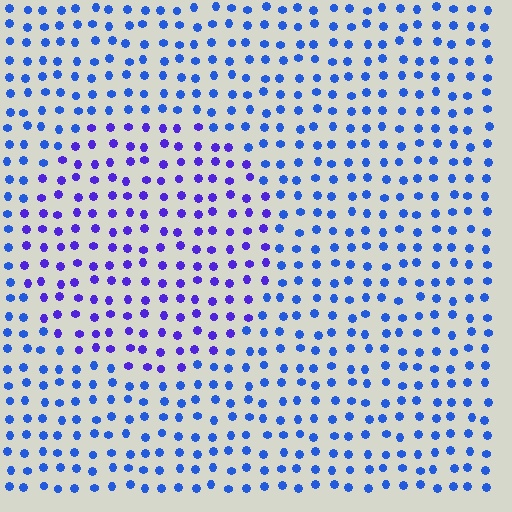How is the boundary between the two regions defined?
The boundary is defined purely by a slight shift in hue (about 32 degrees). Spacing, size, and orientation are identical on both sides.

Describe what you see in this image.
The image is filled with small blue elements in a uniform arrangement. A circle-shaped region is visible where the elements are tinted to a slightly different hue, forming a subtle color boundary.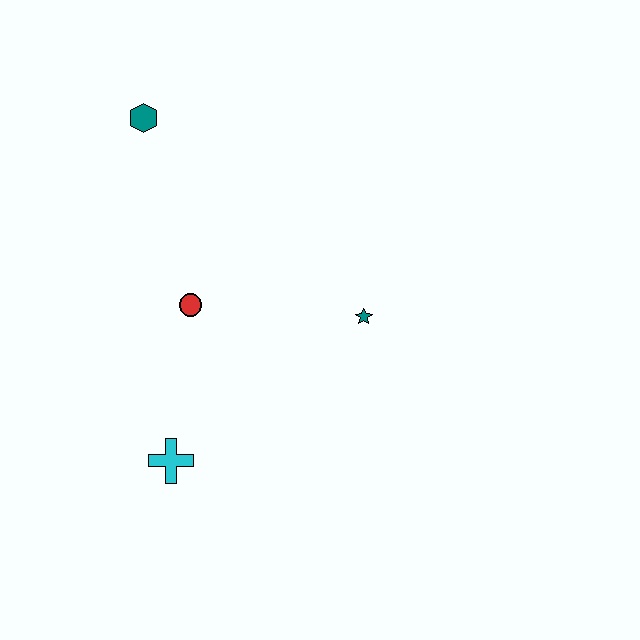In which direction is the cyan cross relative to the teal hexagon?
The cyan cross is below the teal hexagon.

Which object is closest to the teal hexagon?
The red circle is closest to the teal hexagon.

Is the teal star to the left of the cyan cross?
No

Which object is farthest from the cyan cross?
The teal hexagon is farthest from the cyan cross.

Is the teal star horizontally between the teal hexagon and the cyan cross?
No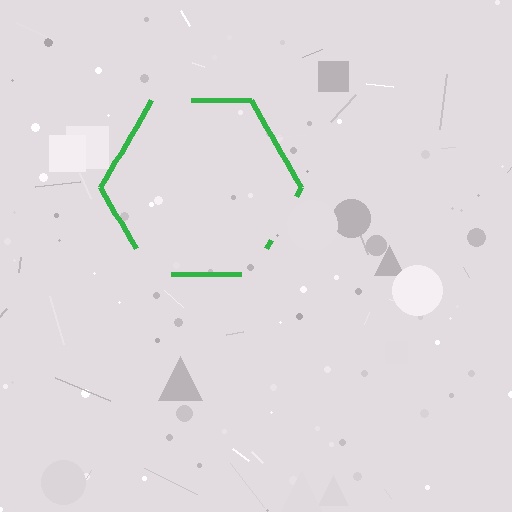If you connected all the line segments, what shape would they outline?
They would outline a hexagon.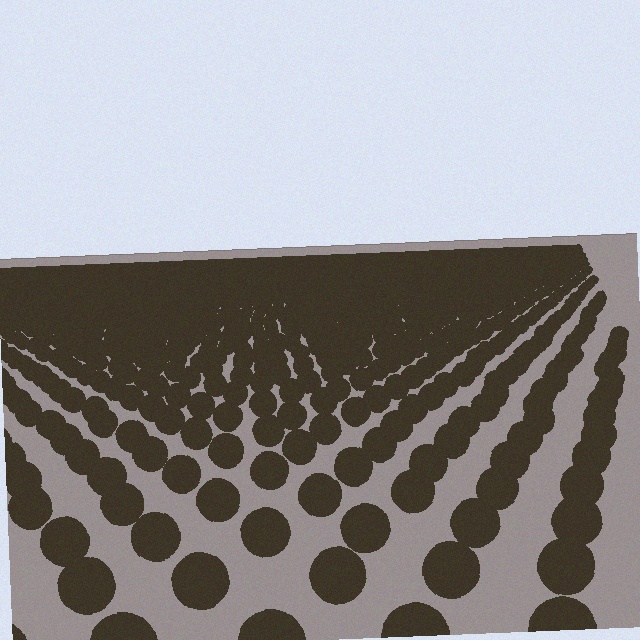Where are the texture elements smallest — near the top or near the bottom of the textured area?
Near the top.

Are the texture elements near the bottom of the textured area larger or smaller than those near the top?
Larger. Near the bottom, elements are closer to the viewer and appear at a bigger on-screen size.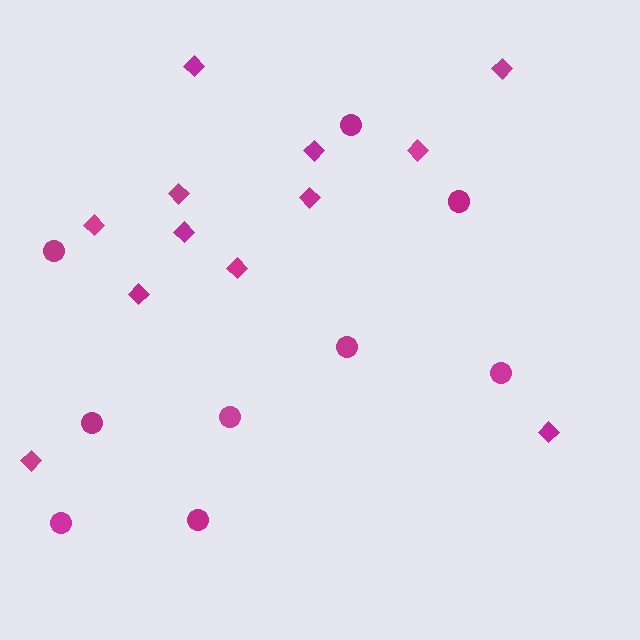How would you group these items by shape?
There are 2 groups: one group of circles (9) and one group of diamonds (12).